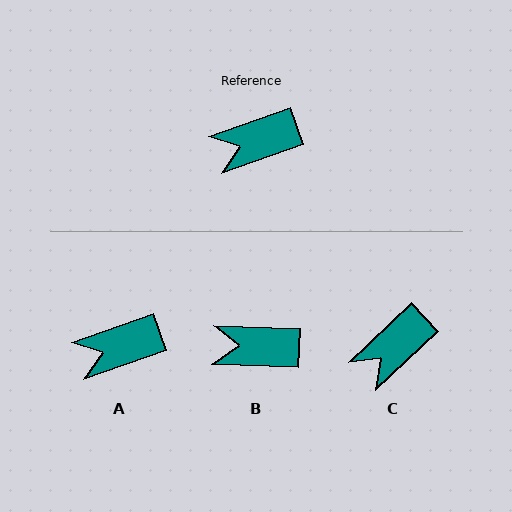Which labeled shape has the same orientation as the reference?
A.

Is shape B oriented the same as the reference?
No, it is off by about 21 degrees.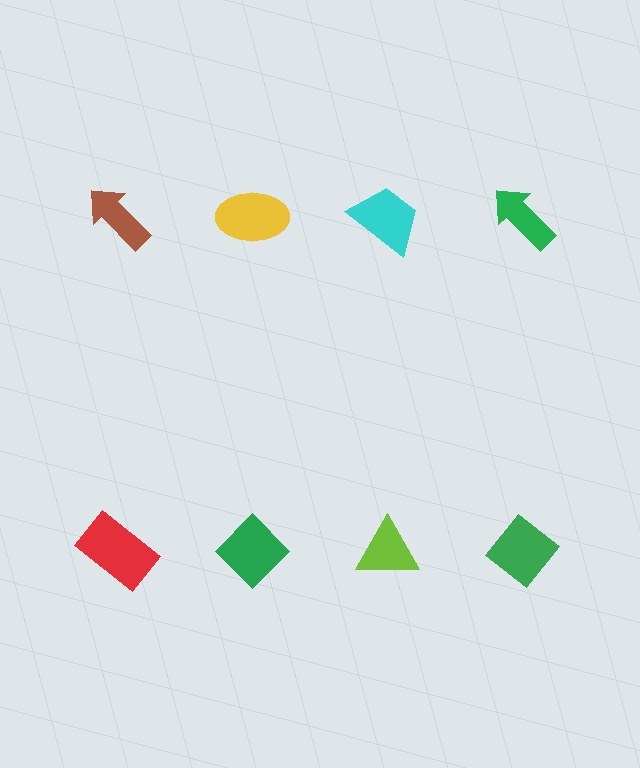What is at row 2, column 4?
A green diamond.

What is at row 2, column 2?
A green diamond.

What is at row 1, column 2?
A yellow ellipse.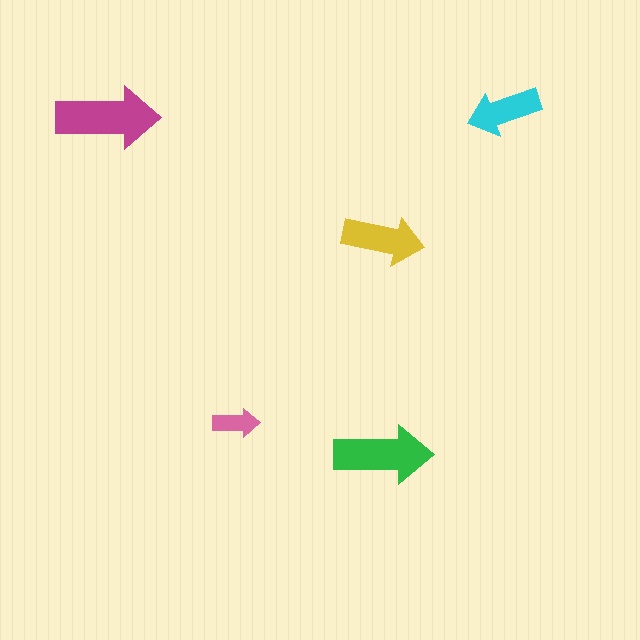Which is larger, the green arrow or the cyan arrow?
The green one.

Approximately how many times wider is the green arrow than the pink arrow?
About 2 times wider.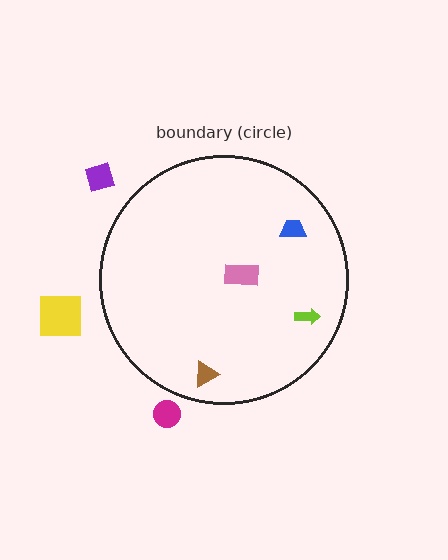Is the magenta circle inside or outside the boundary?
Outside.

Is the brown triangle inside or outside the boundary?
Inside.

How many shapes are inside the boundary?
4 inside, 3 outside.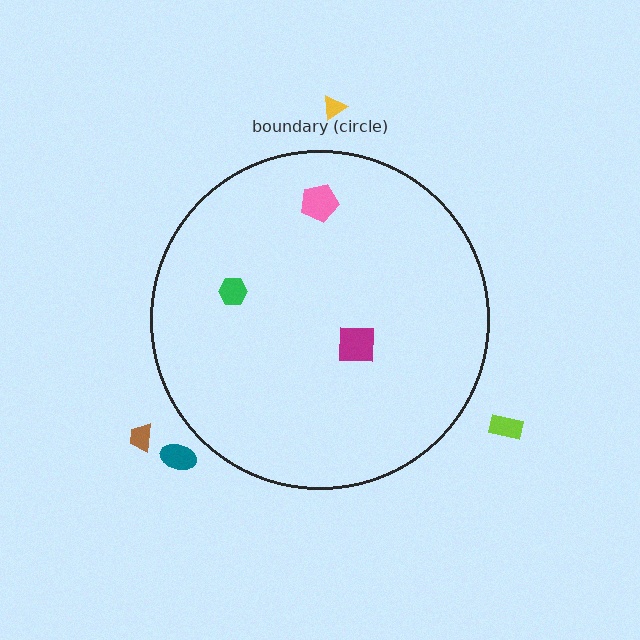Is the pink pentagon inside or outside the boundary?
Inside.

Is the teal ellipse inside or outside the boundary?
Outside.